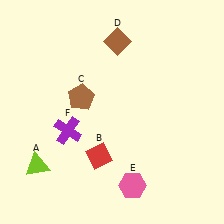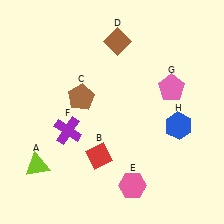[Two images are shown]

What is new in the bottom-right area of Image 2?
A blue hexagon (H) was added in the bottom-right area of Image 2.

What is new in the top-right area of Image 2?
A pink pentagon (G) was added in the top-right area of Image 2.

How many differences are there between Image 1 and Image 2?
There are 2 differences between the two images.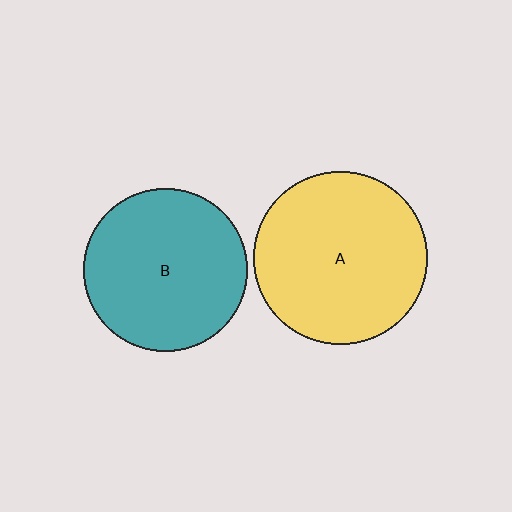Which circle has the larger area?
Circle A (yellow).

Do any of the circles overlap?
No, none of the circles overlap.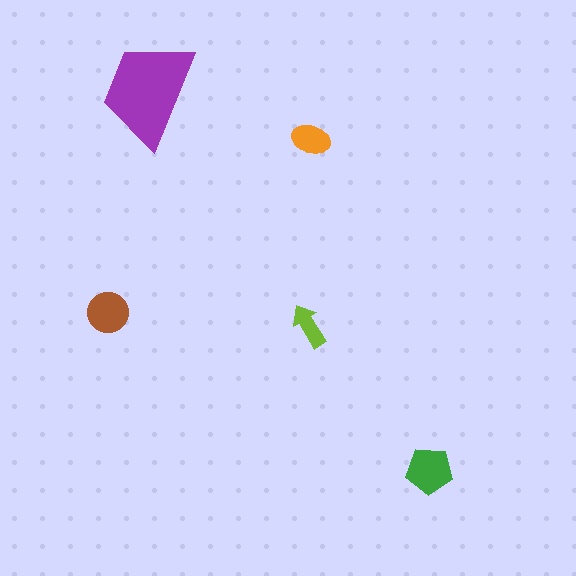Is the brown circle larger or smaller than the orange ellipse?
Larger.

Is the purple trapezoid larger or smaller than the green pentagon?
Larger.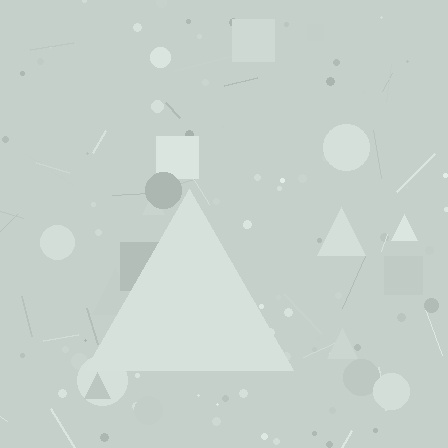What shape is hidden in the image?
A triangle is hidden in the image.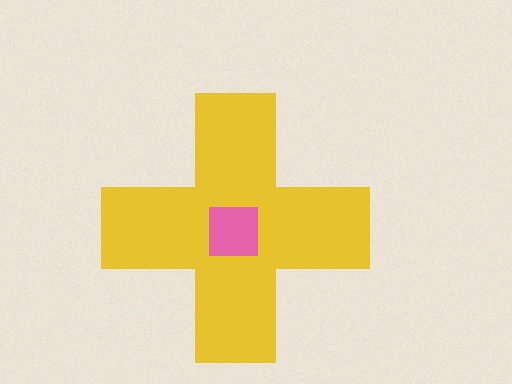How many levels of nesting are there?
2.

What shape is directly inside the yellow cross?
The pink square.